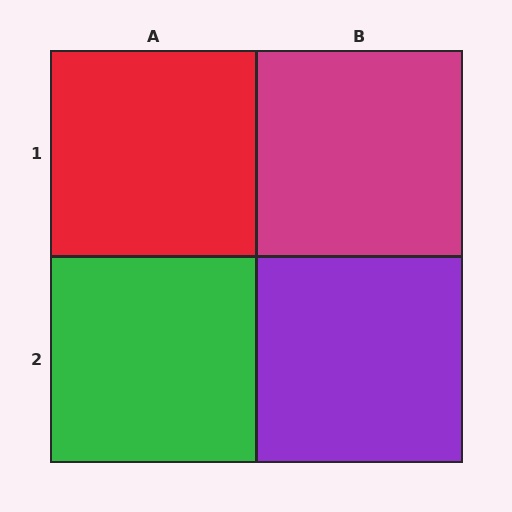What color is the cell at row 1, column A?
Red.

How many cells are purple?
1 cell is purple.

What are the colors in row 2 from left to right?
Green, purple.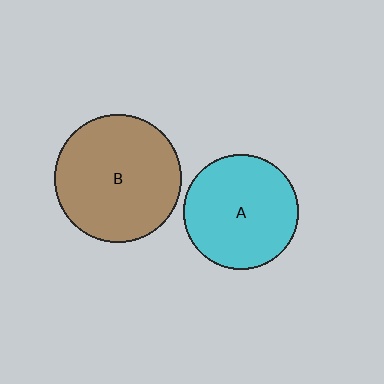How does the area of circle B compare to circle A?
Approximately 1.2 times.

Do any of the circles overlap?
No, none of the circles overlap.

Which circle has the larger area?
Circle B (brown).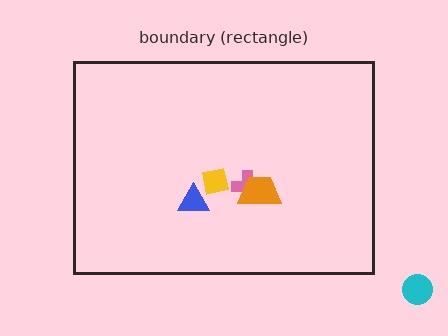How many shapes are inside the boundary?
4 inside, 1 outside.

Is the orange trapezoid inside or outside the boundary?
Inside.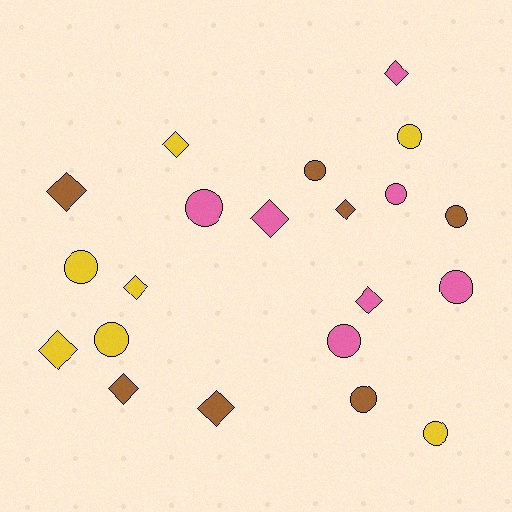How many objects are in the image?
There are 21 objects.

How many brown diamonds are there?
There are 4 brown diamonds.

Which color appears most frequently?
Pink, with 7 objects.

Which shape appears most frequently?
Circle, with 11 objects.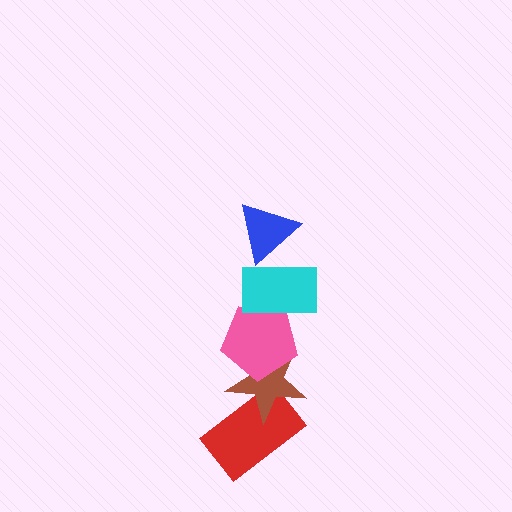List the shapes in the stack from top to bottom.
From top to bottom: the blue triangle, the cyan rectangle, the pink pentagon, the brown star, the red rectangle.